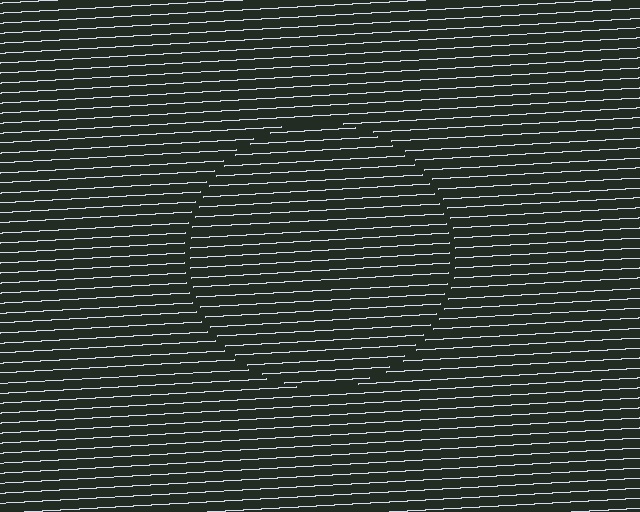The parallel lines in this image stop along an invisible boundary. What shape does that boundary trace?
An illusory circle. The interior of the shape contains the same grating, shifted by half a period — the contour is defined by the phase discontinuity where line-ends from the inner and outer gratings abut.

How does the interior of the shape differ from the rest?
The interior of the shape contains the same grating, shifted by half a period — the contour is defined by the phase discontinuity where line-ends from the inner and outer gratings abut.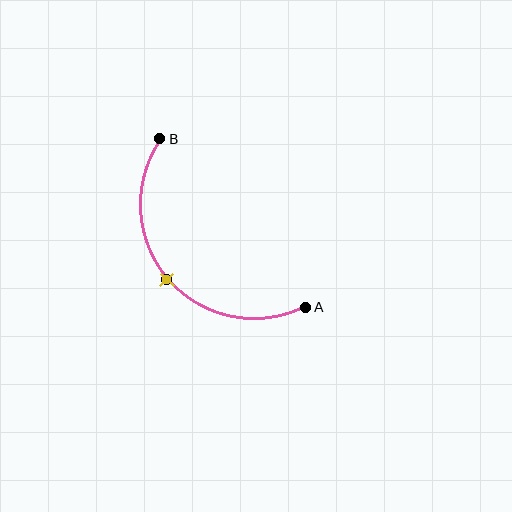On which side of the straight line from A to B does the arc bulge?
The arc bulges below and to the left of the straight line connecting A and B.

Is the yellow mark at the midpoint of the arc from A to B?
Yes. The yellow mark lies on the arc at equal arc-length from both A and B — it is the arc midpoint.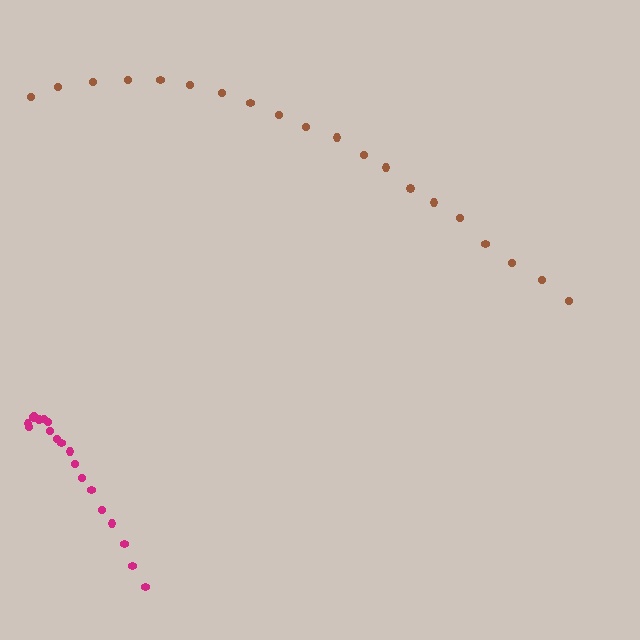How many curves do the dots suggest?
There are 2 distinct paths.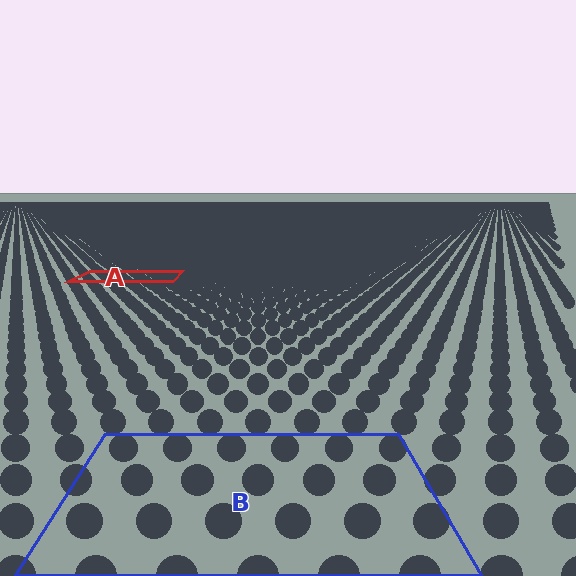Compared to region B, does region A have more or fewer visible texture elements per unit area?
Region A has more texture elements per unit area — they are packed more densely because it is farther away.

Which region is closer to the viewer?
Region B is closer. The texture elements there are larger and more spread out.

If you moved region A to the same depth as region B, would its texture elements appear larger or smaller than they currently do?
They would appear larger. At a closer depth, the same texture elements are projected at a bigger on-screen size.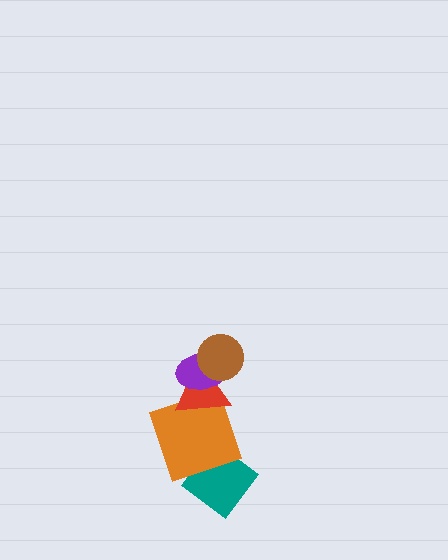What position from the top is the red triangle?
The red triangle is 3rd from the top.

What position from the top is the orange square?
The orange square is 4th from the top.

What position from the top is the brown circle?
The brown circle is 1st from the top.